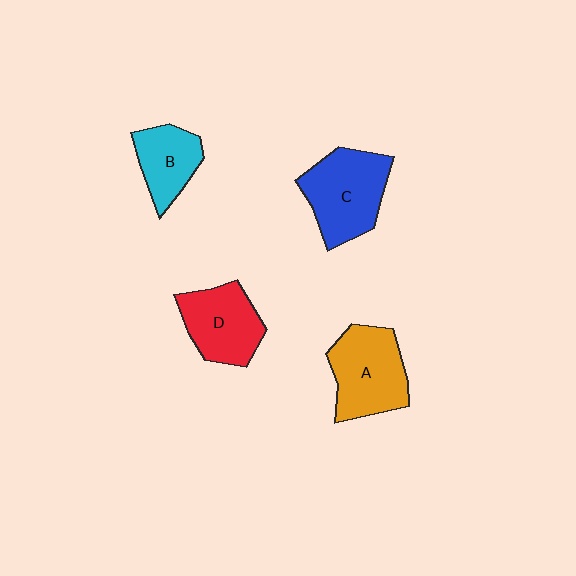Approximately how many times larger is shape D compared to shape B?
Approximately 1.3 times.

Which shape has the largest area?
Shape C (blue).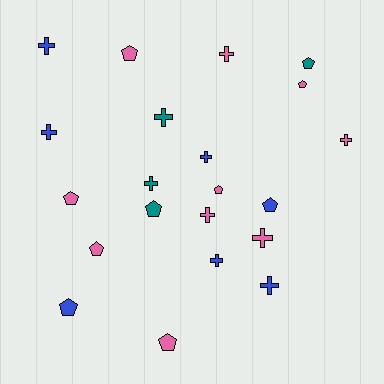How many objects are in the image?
There are 21 objects.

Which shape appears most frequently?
Cross, with 11 objects.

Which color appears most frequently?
Pink, with 10 objects.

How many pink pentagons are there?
There are 6 pink pentagons.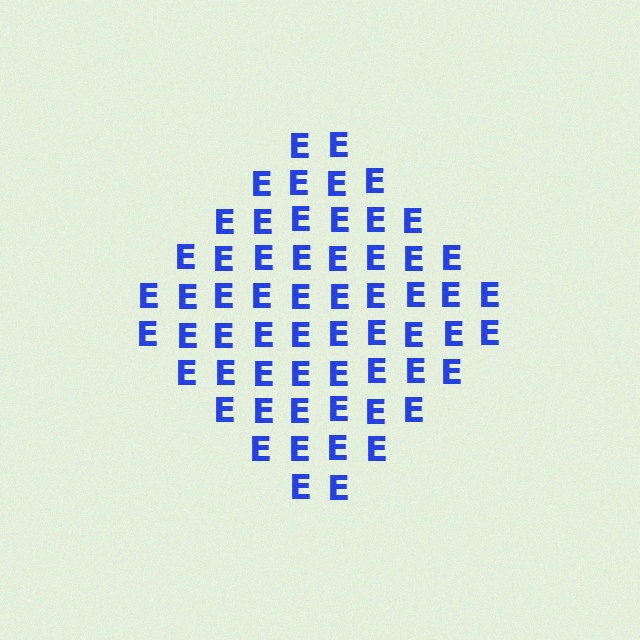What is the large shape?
The large shape is a diamond.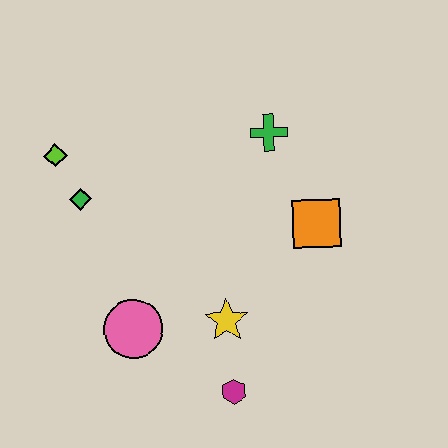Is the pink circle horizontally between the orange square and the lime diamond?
Yes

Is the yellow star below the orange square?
Yes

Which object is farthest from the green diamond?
The magenta hexagon is farthest from the green diamond.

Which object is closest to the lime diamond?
The green diamond is closest to the lime diamond.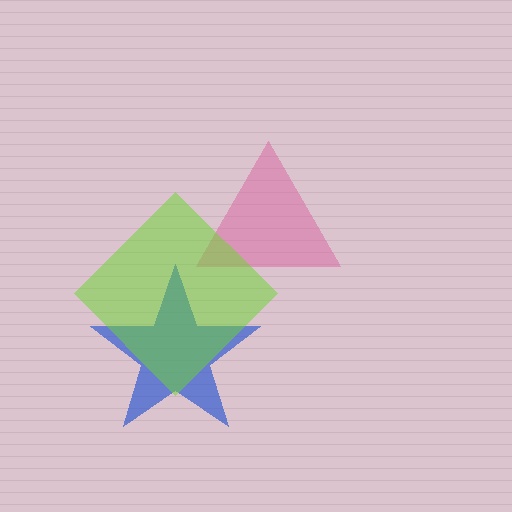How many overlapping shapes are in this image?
There are 3 overlapping shapes in the image.